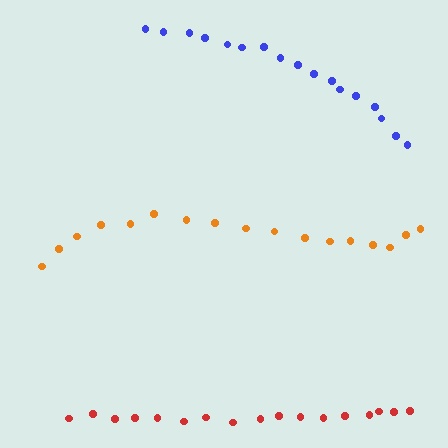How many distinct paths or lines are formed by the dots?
There are 3 distinct paths.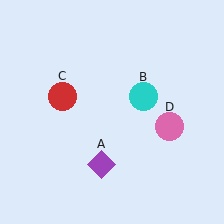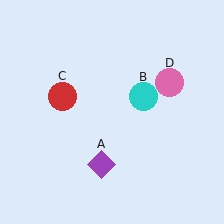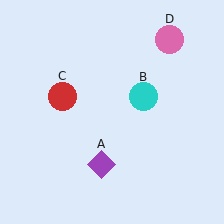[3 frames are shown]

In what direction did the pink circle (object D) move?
The pink circle (object D) moved up.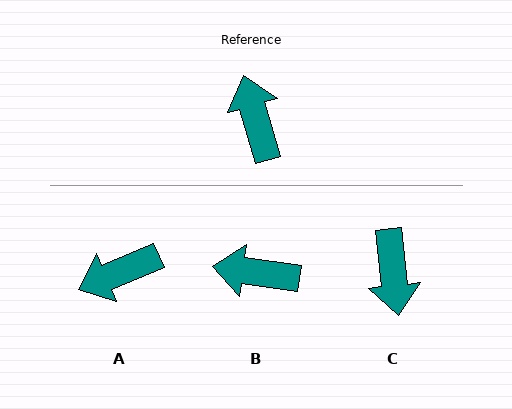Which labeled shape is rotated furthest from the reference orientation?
C, about 170 degrees away.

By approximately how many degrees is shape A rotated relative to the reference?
Approximately 97 degrees counter-clockwise.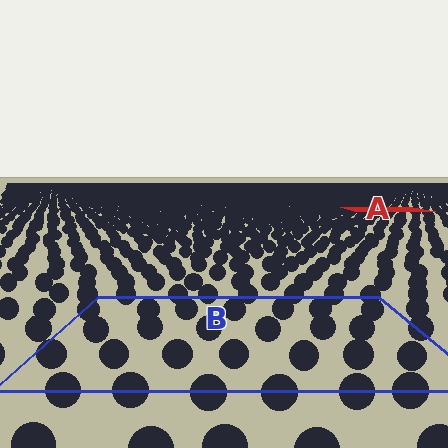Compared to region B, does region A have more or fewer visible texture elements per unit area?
Region A has more texture elements per unit area — they are packed more densely because it is farther away.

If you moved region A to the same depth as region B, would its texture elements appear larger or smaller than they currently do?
They would appear larger. At a closer depth, the same texture elements are projected at a bigger on-screen size.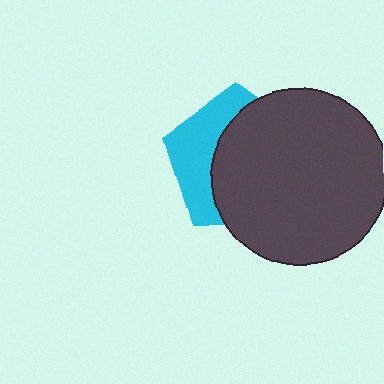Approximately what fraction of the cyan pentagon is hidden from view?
Roughly 63% of the cyan pentagon is hidden behind the dark gray circle.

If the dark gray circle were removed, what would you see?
You would see the complete cyan pentagon.